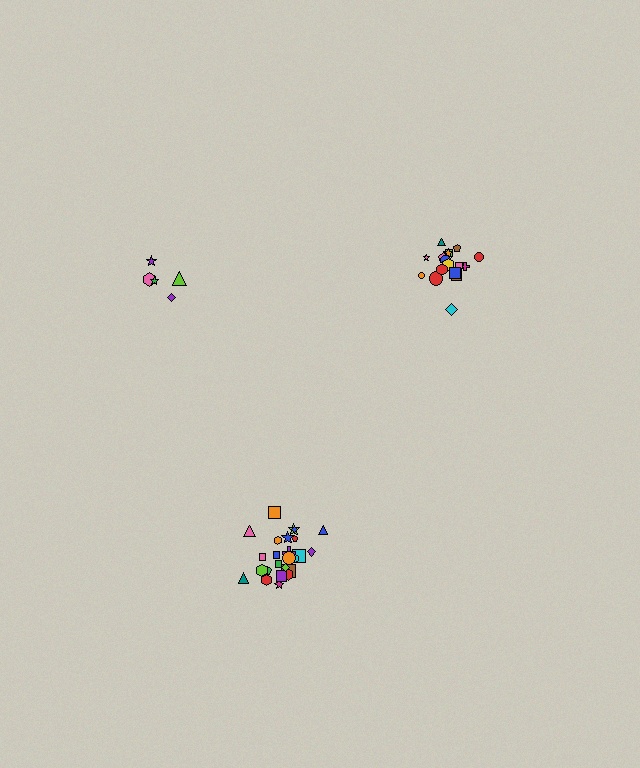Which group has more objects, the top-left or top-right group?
The top-right group.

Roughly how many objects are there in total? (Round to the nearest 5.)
Roughly 50 objects in total.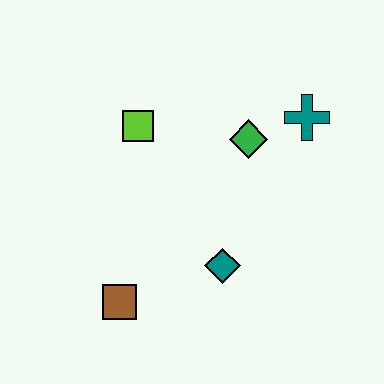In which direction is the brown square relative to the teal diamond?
The brown square is to the left of the teal diamond.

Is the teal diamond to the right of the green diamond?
No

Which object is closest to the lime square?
The green diamond is closest to the lime square.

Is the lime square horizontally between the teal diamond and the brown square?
Yes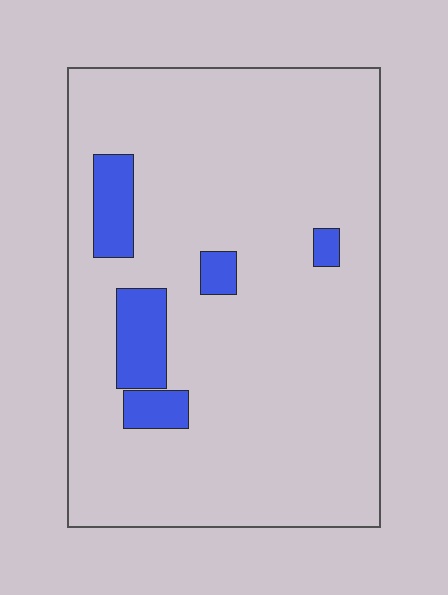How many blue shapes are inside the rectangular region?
5.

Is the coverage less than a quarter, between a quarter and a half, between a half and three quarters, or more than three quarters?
Less than a quarter.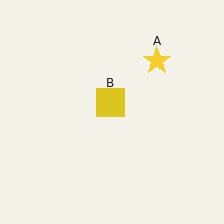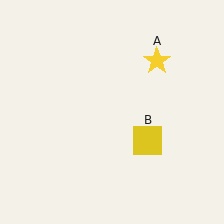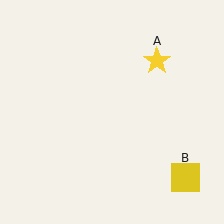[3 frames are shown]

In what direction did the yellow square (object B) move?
The yellow square (object B) moved down and to the right.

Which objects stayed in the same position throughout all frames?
Yellow star (object A) remained stationary.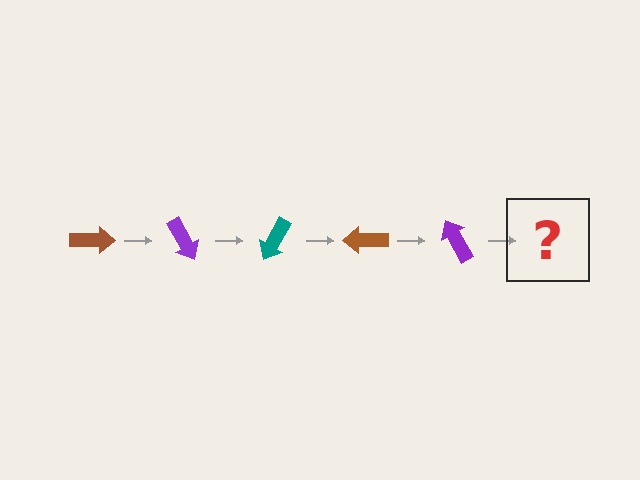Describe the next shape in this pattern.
It should be a teal arrow, rotated 300 degrees from the start.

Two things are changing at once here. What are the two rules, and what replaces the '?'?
The two rules are that it rotates 60 degrees each step and the color cycles through brown, purple, and teal. The '?' should be a teal arrow, rotated 300 degrees from the start.